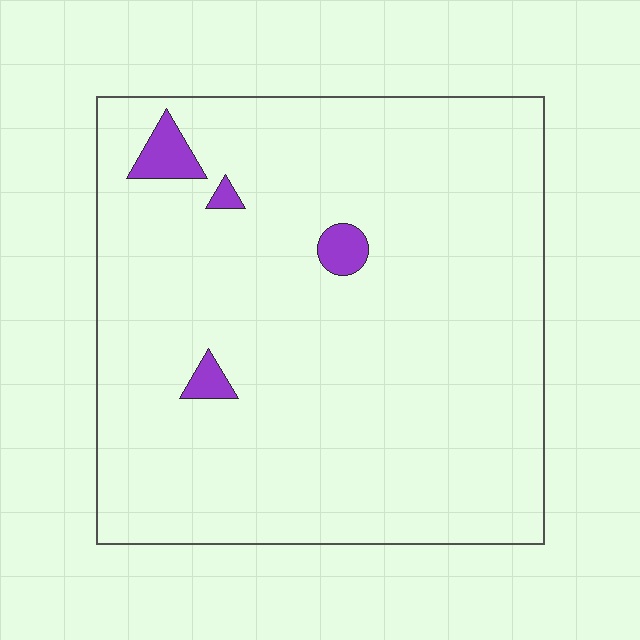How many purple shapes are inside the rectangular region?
4.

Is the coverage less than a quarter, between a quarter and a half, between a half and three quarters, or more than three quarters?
Less than a quarter.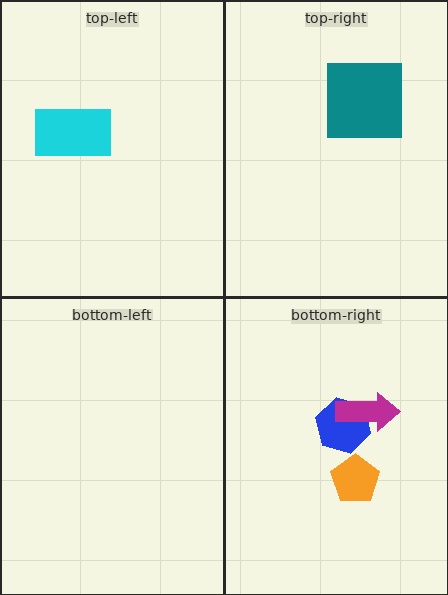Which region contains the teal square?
The top-right region.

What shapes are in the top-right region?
The teal square.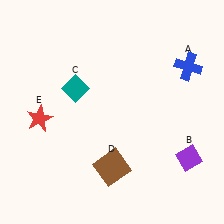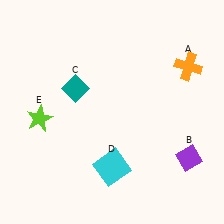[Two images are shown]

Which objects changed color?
A changed from blue to orange. D changed from brown to cyan. E changed from red to lime.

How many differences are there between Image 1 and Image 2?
There are 3 differences between the two images.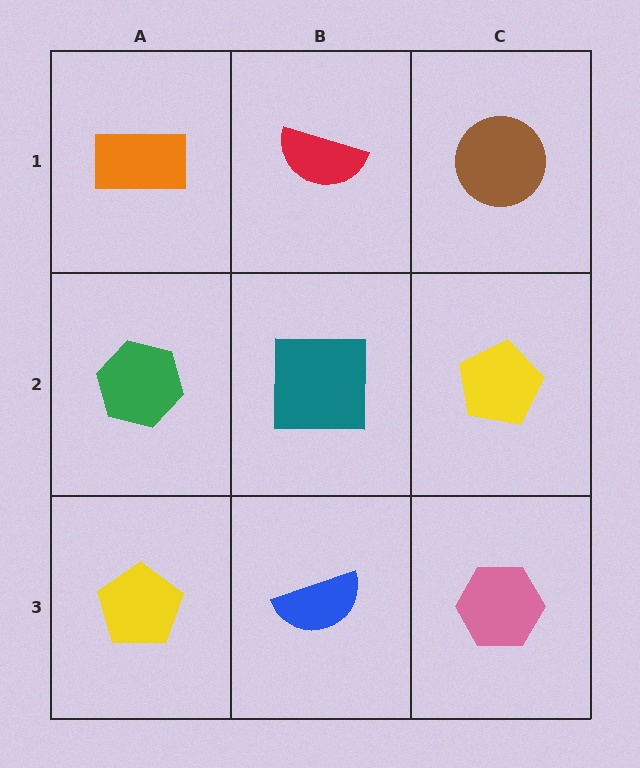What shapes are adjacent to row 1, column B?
A teal square (row 2, column B), an orange rectangle (row 1, column A), a brown circle (row 1, column C).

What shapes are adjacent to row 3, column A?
A green hexagon (row 2, column A), a blue semicircle (row 3, column B).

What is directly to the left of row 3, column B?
A yellow pentagon.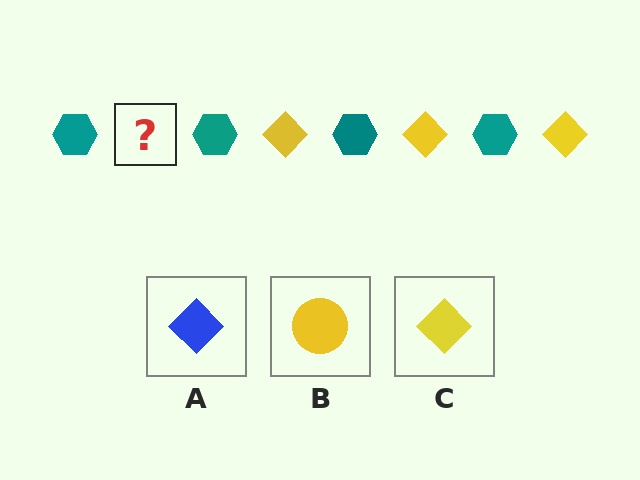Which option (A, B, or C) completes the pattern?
C.